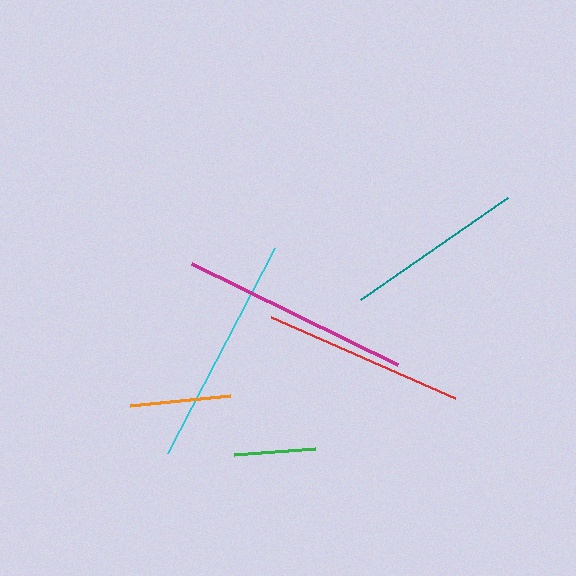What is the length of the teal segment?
The teal segment is approximately 179 pixels long.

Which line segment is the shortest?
The green line is the shortest at approximately 81 pixels.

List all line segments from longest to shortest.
From longest to shortest: cyan, magenta, red, teal, orange, green.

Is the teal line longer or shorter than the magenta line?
The magenta line is longer than the teal line.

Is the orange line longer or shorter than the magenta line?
The magenta line is longer than the orange line.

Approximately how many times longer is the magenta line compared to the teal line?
The magenta line is approximately 1.3 times the length of the teal line.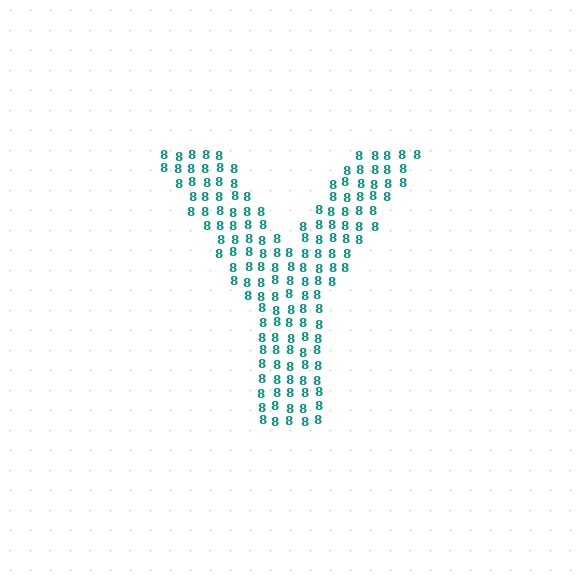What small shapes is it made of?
It is made of small digit 8's.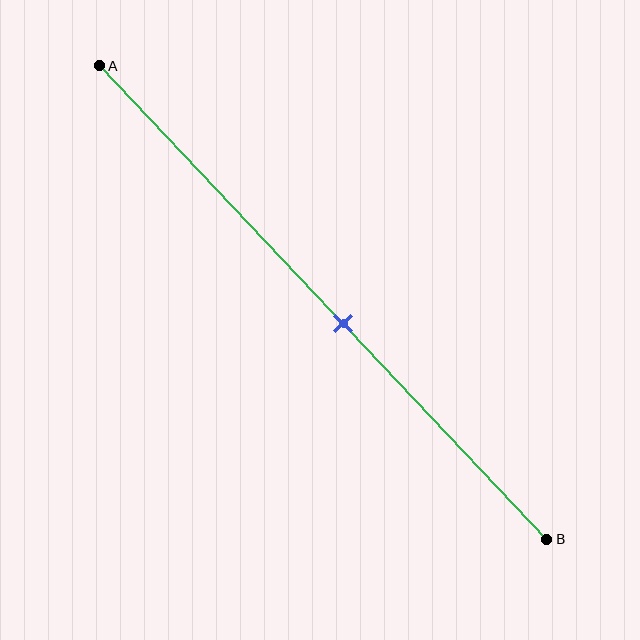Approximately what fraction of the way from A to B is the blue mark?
The blue mark is approximately 55% of the way from A to B.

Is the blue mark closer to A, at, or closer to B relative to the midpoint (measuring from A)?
The blue mark is closer to point B than the midpoint of segment AB.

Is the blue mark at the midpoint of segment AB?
No, the mark is at about 55% from A, not at the 50% midpoint.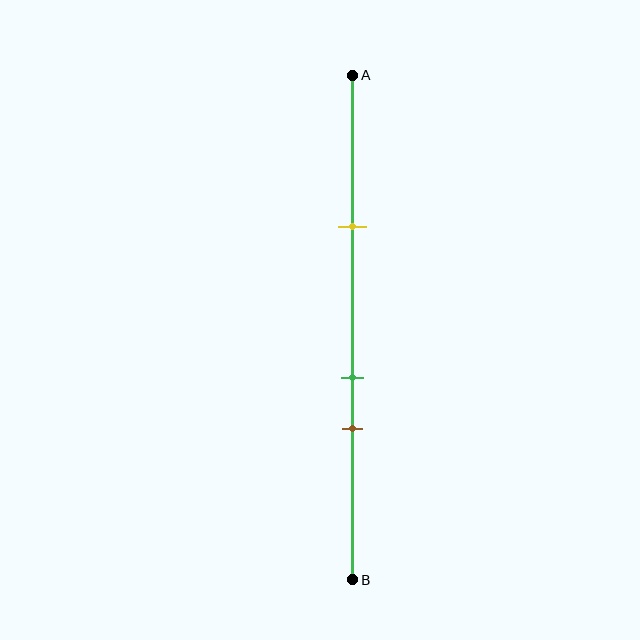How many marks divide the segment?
There are 3 marks dividing the segment.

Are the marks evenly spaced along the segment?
No, the marks are not evenly spaced.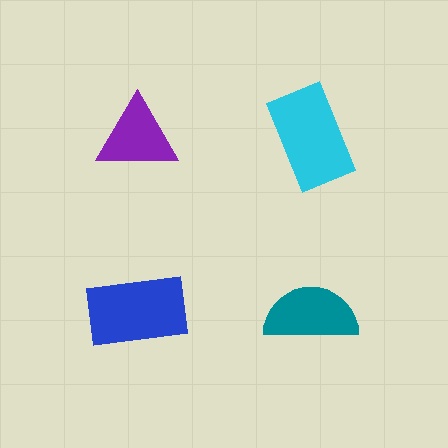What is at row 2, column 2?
A teal semicircle.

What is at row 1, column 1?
A purple triangle.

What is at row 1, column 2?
A cyan rectangle.